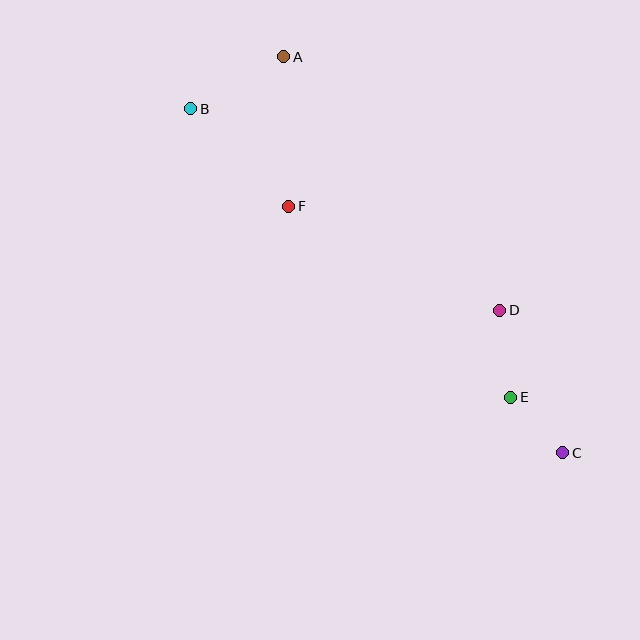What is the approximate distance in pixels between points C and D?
The distance between C and D is approximately 156 pixels.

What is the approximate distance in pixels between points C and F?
The distance between C and F is approximately 369 pixels.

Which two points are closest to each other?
Points C and E are closest to each other.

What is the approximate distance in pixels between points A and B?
The distance between A and B is approximately 106 pixels.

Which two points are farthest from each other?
Points B and C are farthest from each other.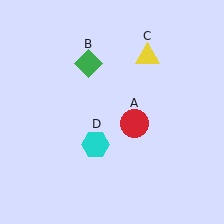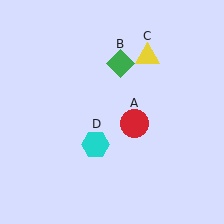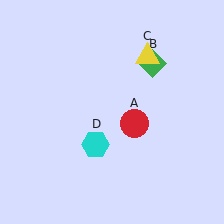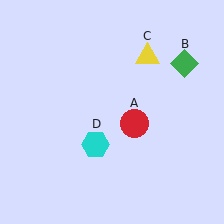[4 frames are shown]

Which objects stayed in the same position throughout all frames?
Red circle (object A) and yellow triangle (object C) and cyan hexagon (object D) remained stationary.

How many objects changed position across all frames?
1 object changed position: green diamond (object B).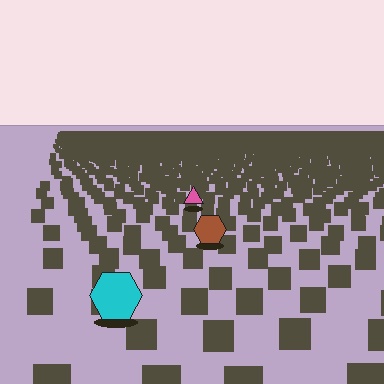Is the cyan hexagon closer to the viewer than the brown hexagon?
Yes. The cyan hexagon is closer — you can tell from the texture gradient: the ground texture is coarser near it.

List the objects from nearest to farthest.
From nearest to farthest: the cyan hexagon, the brown hexagon, the pink triangle.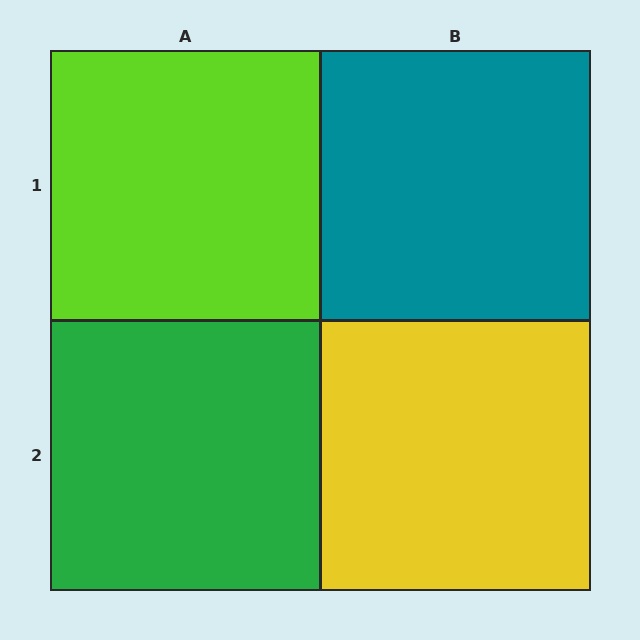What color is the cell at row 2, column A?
Green.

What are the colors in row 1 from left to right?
Lime, teal.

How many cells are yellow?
1 cell is yellow.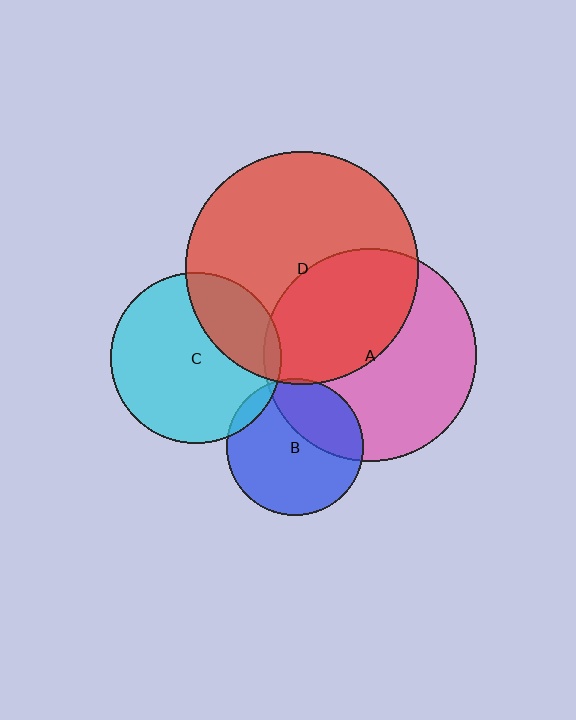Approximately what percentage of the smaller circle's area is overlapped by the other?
Approximately 10%.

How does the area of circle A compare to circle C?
Approximately 1.6 times.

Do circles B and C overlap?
Yes.